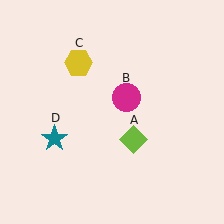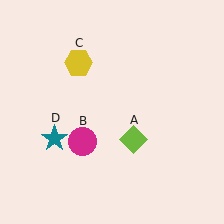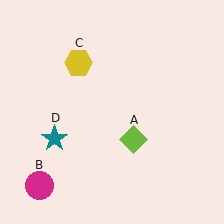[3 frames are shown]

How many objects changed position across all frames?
1 object changed position: magenta circle (object B).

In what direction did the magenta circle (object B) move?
The magenta circle (object B) moved down and to the left.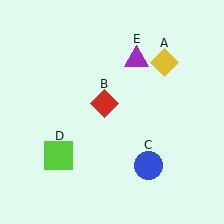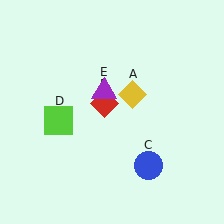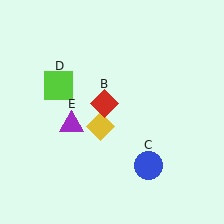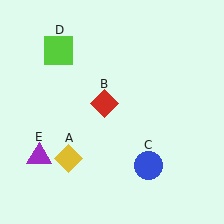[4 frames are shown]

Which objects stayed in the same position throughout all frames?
Red diamond (object B) and blue circle (object C) remained stationary.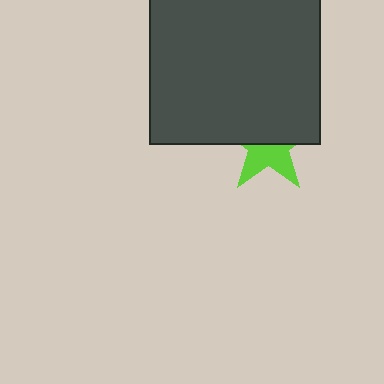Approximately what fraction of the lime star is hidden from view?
Roughly 56% of the lime star is hidden behind the dark gray square.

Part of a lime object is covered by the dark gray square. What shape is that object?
It is a star.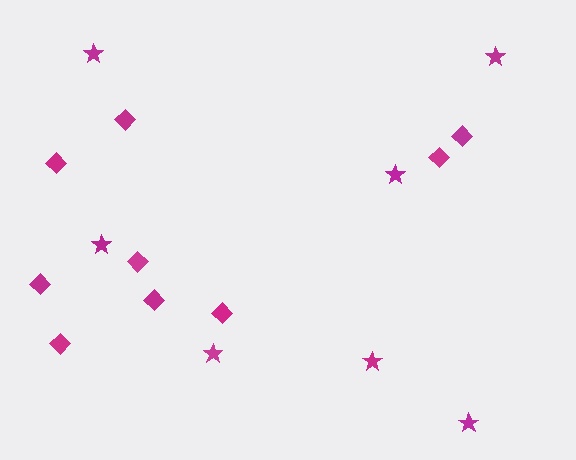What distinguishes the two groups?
There are 2 groups: one group of stars (7) and one group of diamonds (9).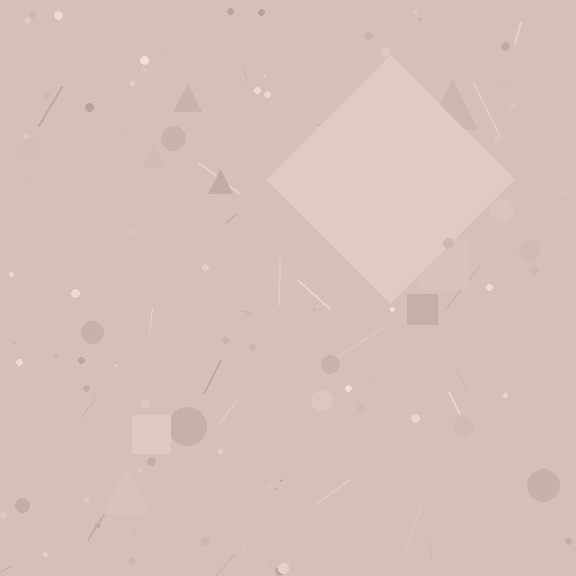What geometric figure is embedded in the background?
A diamond is embedded in the background.